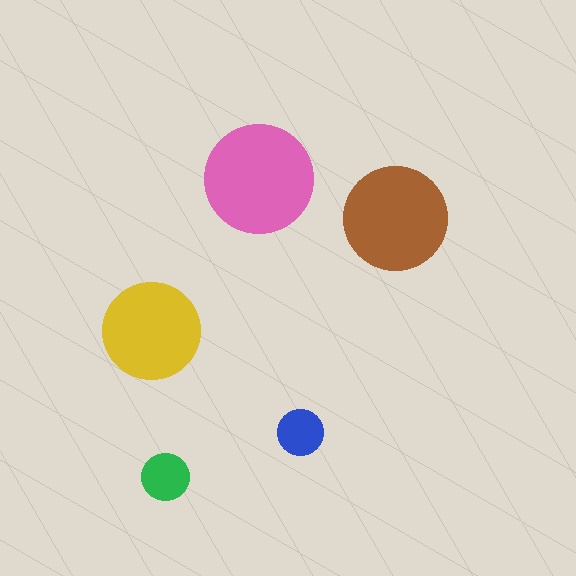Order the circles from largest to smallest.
the pink one, the brown one, the yellow one, the green one, the blue one.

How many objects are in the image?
There are 5 objects in the image.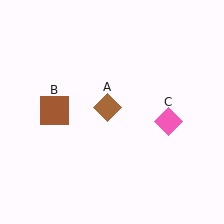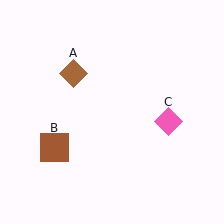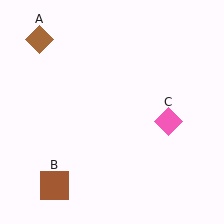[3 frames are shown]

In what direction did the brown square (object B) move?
The brown square (object B) moved down.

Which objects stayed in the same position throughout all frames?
Pink diamond (object C) remained stationary.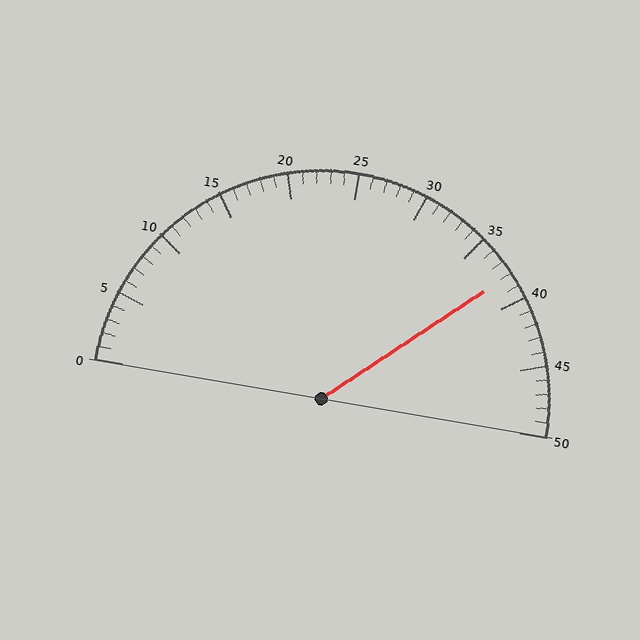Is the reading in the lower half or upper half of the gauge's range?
The reading is in the upper half of the range (0 to 50).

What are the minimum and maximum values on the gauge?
The gauge ranges from 0 to 50.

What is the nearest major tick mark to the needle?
The nearest major tick mark is 40.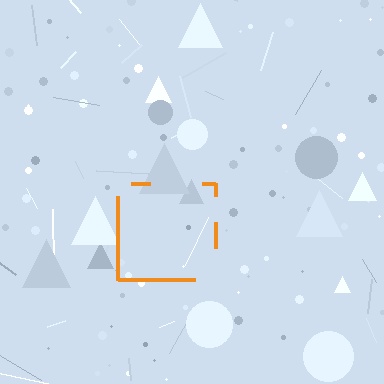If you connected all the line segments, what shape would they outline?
They would outline a square.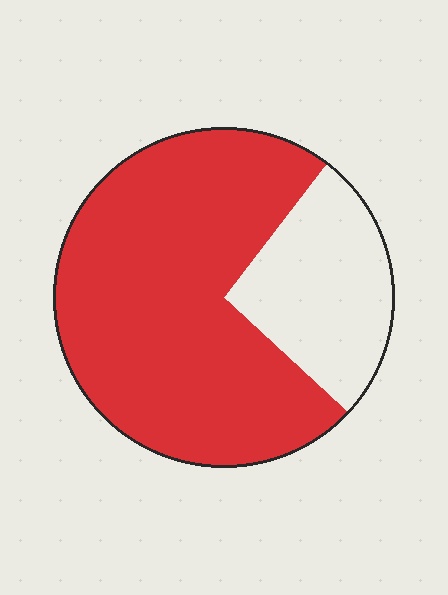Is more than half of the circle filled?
Yes.